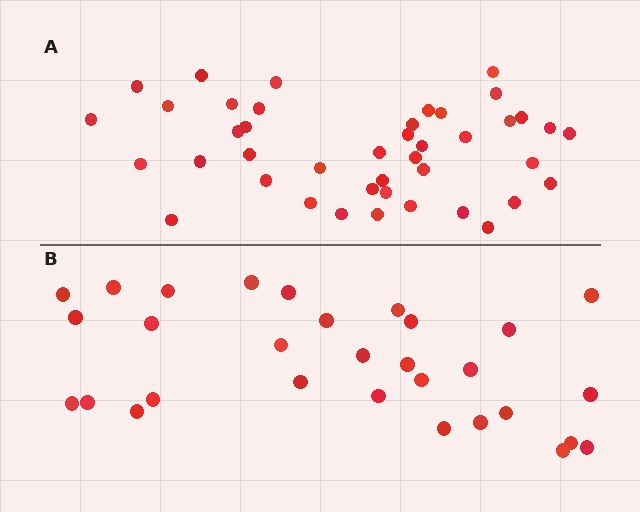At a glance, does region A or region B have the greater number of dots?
Region A (the top region) has more dots.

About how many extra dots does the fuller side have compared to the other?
Region A has roughly 12 or so more dots than region B.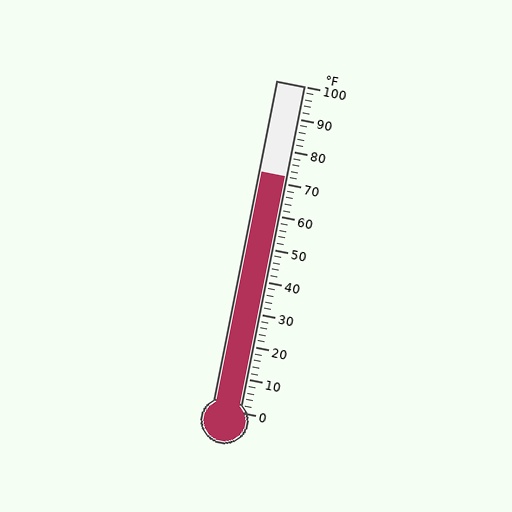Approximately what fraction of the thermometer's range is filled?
The thermometer is filled to approximately 70% of its range.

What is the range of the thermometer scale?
The thermometer scale ranges from 0°F to 100°F.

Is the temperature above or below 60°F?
The temperature is above 60°F.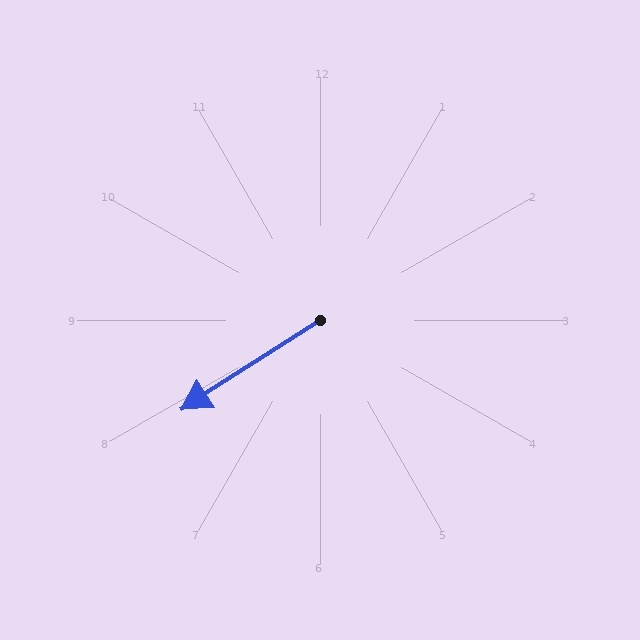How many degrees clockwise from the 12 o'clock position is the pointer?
Approximately 237 degrees.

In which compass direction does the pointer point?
Southwest.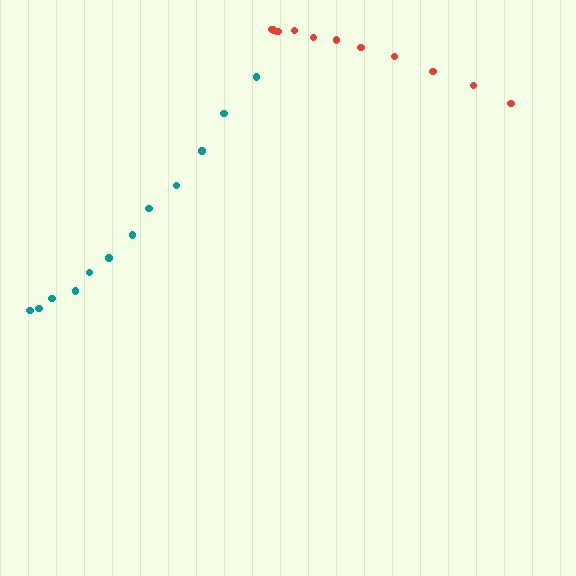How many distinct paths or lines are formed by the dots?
There are 2 distinct paths.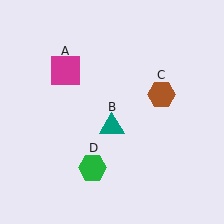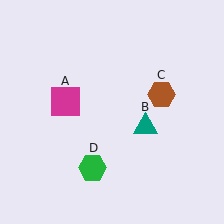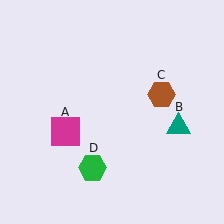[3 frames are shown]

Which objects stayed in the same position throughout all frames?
Brown hexagon (object C) and green hexagon (object D) remained stationary.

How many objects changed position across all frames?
2 objects changed position: magenta square (object A), teal triangle (object B).